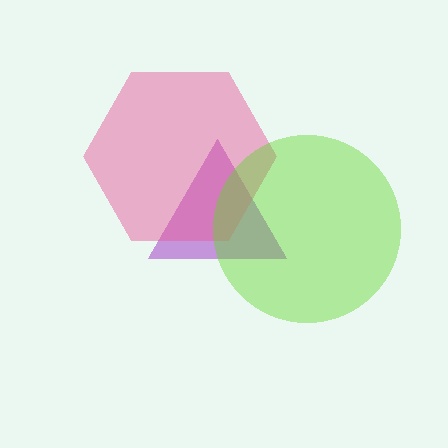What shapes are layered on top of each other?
The layered shapes are: a purple triangle, a pink hexagon, a lime circle.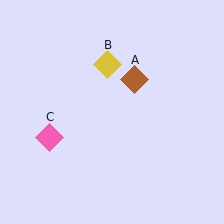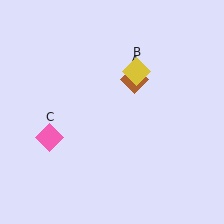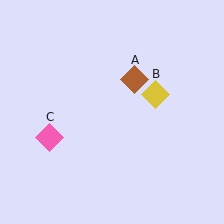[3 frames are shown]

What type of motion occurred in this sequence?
The yellow diamond (object B) rotated clockwise around the center of the scene.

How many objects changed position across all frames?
1 object changed position: yellow diamond (object B).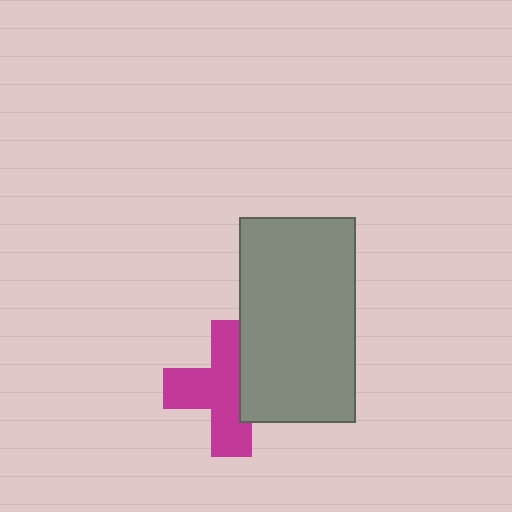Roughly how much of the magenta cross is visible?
Most of it is visible (roughly 66%).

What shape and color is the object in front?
The object in front is a gray rectangle.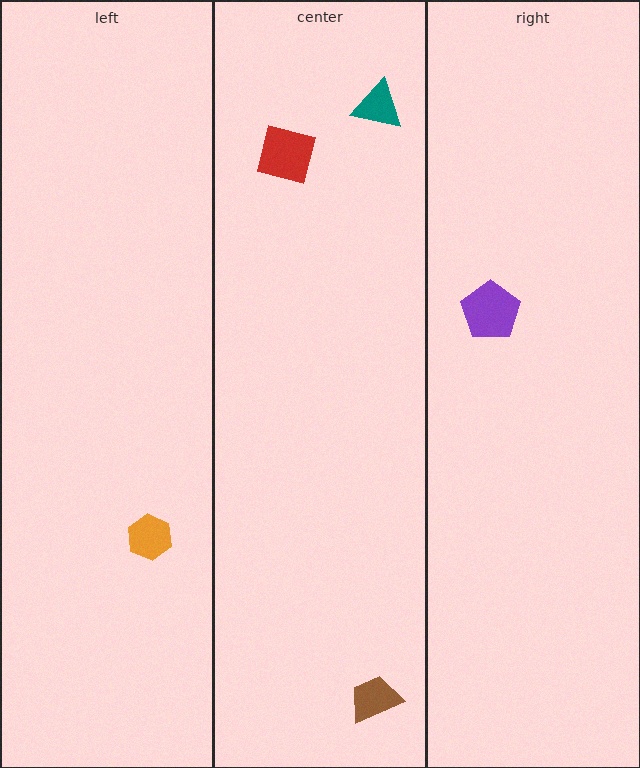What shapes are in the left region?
The orange hexagon.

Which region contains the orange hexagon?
The left region.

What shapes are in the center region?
The brown trapezoid, the teal triangle, the red square.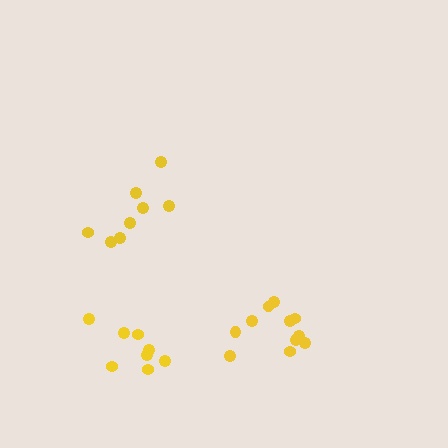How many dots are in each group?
Group 1: 8 dots, Group 2: 8 dots, Group 3: 11 dots (27 total).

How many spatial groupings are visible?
There are 3 spatial groupings.